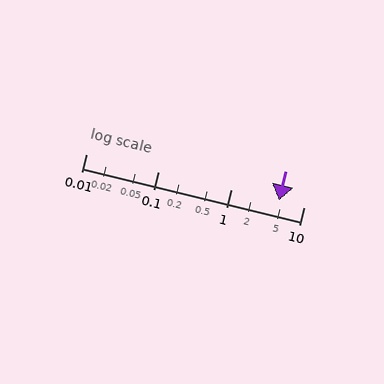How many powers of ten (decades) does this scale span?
The scale spans 3 decades, from 0.01 to 10.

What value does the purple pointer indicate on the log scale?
The pointer indicates approximately 4.5.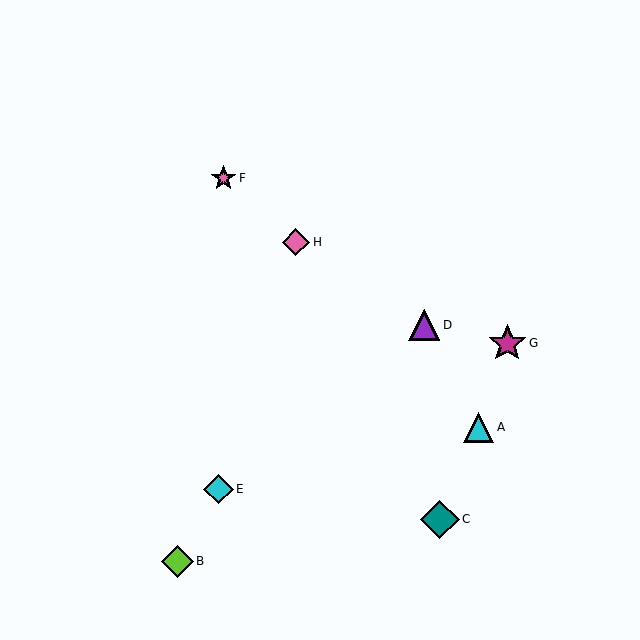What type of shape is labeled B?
Shape B is a lime diamond.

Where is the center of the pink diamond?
The center of the pink diamond is at (296, 242).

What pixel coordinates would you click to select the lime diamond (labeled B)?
Click at (177, 561) to select the lime diamond B.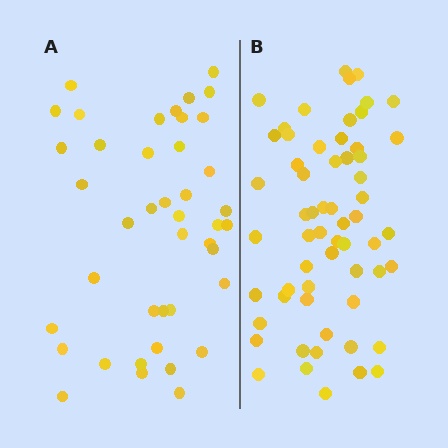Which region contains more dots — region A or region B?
Region B (the right region) has more dots.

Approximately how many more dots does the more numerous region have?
Region B has approximately 20 more dots than region A.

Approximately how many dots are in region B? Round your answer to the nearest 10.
About 60 dots.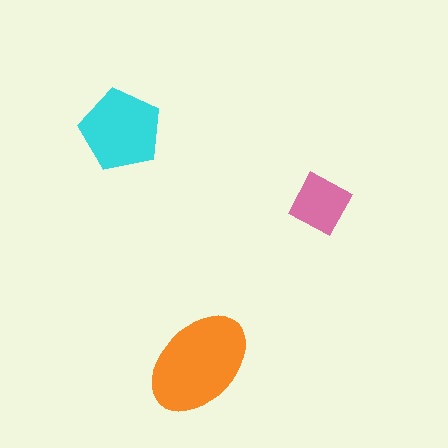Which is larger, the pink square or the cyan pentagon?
The cyan pentagon.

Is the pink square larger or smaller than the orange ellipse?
Smaller.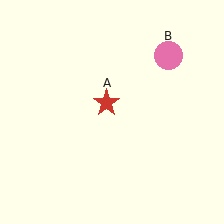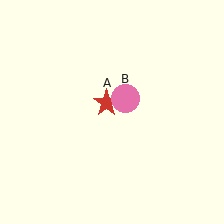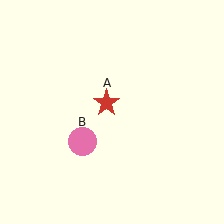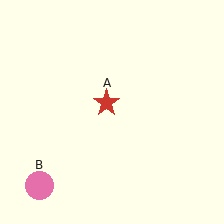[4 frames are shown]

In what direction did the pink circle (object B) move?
The pink circle (object B) moved down and to the left.